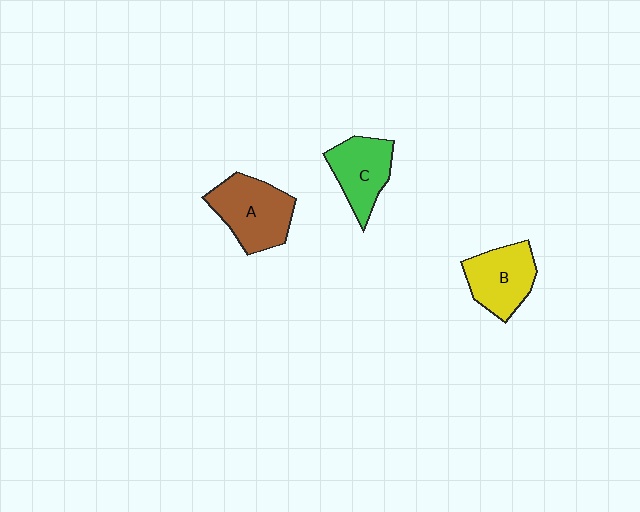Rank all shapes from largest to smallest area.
From largest to smallest: A (brown), B (yellow), C (green).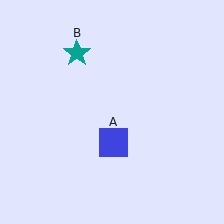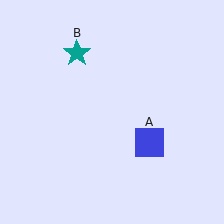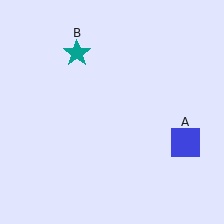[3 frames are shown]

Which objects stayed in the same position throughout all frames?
Teal star (object B) remained stationary.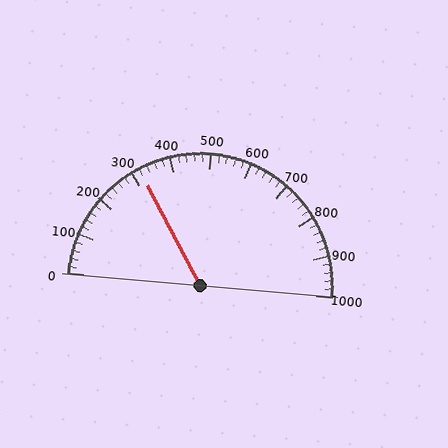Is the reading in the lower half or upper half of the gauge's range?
The reading is in the lower half of the range (0 to 1000).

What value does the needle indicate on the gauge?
The needle indicates approximately 320.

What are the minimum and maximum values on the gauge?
The gauge ranges from 0 to 1000.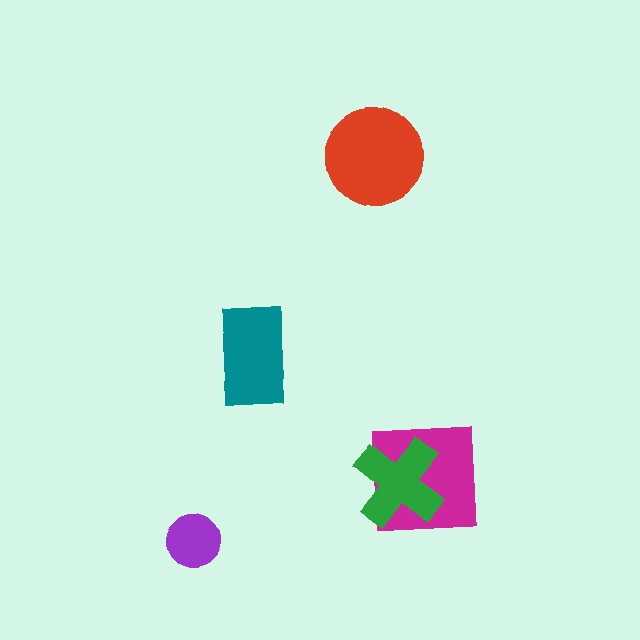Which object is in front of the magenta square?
The green cross is in front of the magenta square.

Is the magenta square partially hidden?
Yes, it is partially covered by another shape.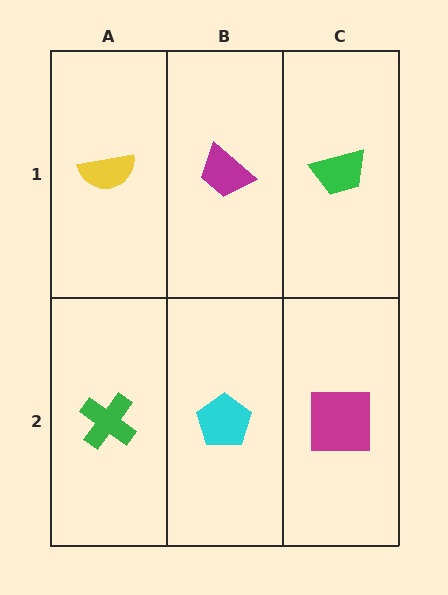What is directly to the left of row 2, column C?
A cyan pentagon.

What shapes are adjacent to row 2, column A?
A yellow semicircle (row 1, column A), a cyan pentagon (row 2, column B).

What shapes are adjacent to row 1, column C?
A magenta square (row 2, column C), a magenta trapezoid (row 1, column B).